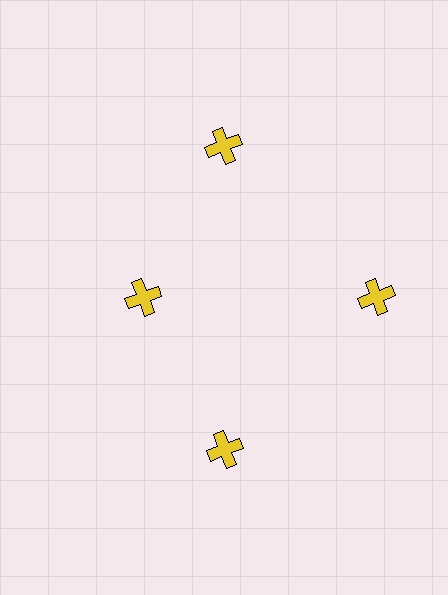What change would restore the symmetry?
The symmetry would be restored by moving it outward, back onto the ring so that all 4 crosses sit at equal angles and equal distance from the center.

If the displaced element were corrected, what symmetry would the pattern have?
It would have 4-fold rotational symmetry — the pattern would map onto itself every 90 degrees.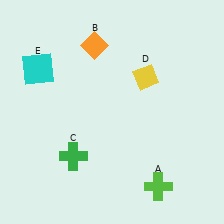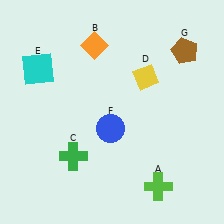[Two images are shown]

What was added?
A blue circle (F), a brown pentagon (G) were added in Image 2.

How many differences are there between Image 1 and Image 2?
There are 2 differences between the two images.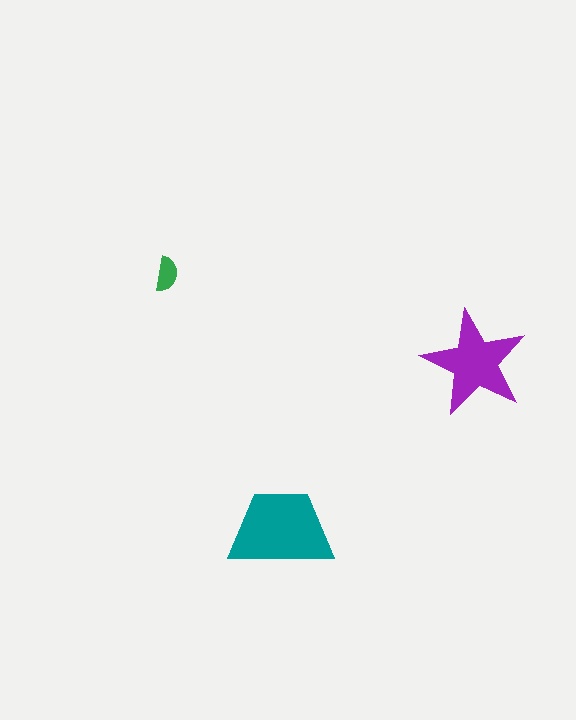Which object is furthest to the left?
The green semicircle is leftmost.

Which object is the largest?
The teal trapezoid.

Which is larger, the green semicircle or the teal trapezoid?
The teal trapezoid.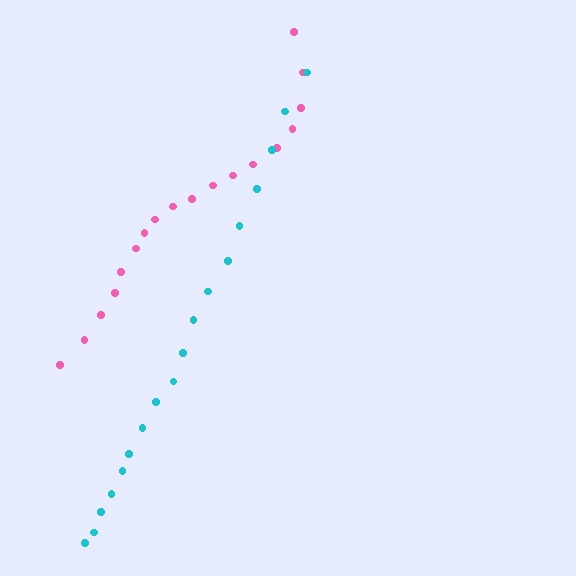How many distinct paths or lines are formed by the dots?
There are 2 distinct paths.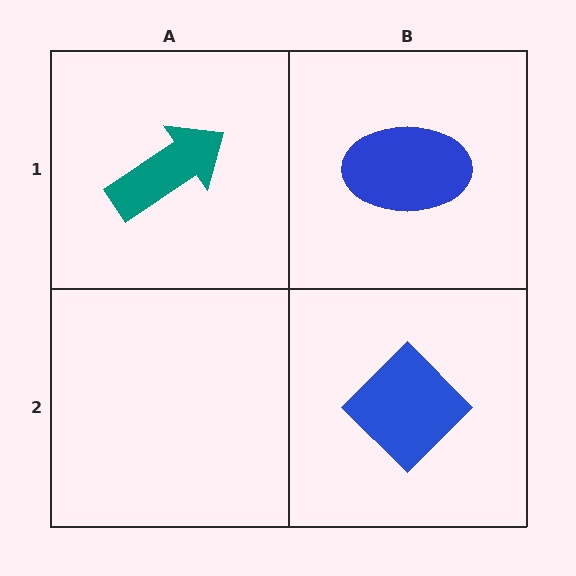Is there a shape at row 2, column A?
No, that cell is empty.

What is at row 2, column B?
A blue diamond.